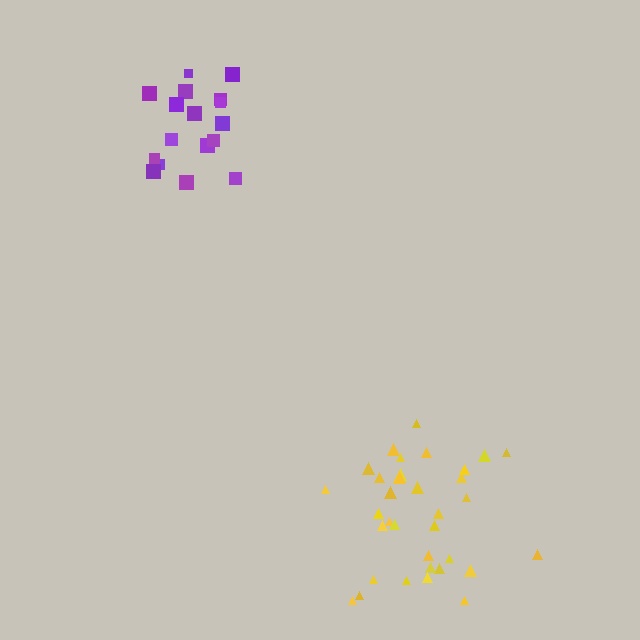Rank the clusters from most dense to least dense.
yellow, purple.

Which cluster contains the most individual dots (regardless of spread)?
Yellow (34).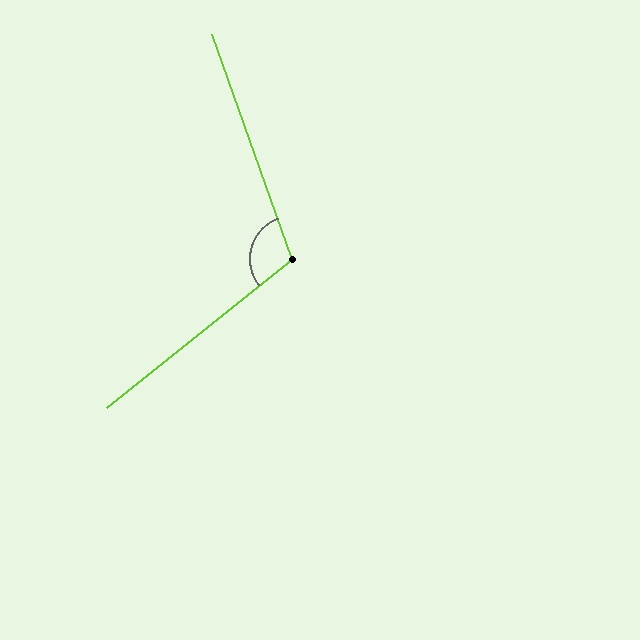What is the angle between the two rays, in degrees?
Approximately 109 degrees.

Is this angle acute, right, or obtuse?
It is obtuse.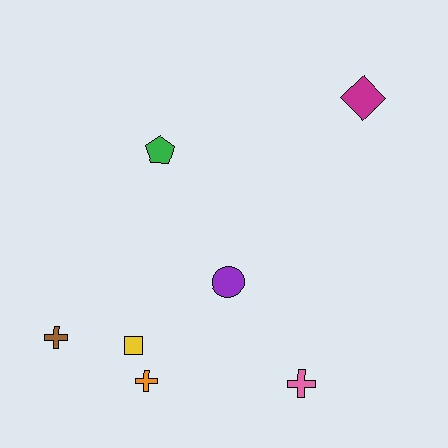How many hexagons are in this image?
There are no hexagons.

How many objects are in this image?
There are 7 objects.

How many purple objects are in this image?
There is 1 purple object.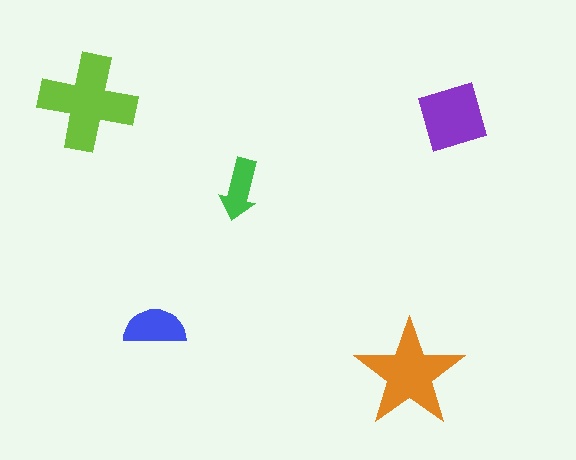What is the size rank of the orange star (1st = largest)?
2nd.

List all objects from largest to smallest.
The lime cross, the orange star, the purple diamond, the blue semicircle, the green arrow.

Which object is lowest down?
The orange star is bottommost.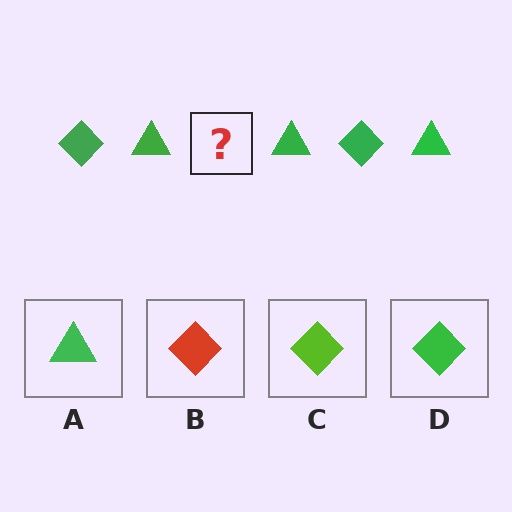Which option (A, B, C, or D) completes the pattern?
D.